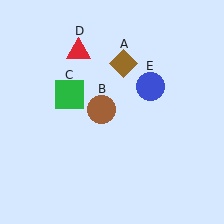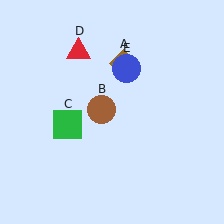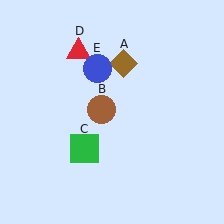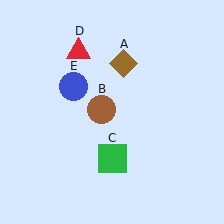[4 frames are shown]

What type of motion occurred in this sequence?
The green square (object C), blue circle (object E) rotated counterclockwise around the center of the scene.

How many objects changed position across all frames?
2 objects changed position: green square (object C), blue circle (object E).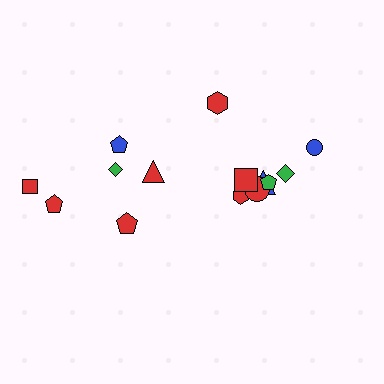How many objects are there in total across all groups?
There are 14 objects.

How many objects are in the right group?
There are 8 objects.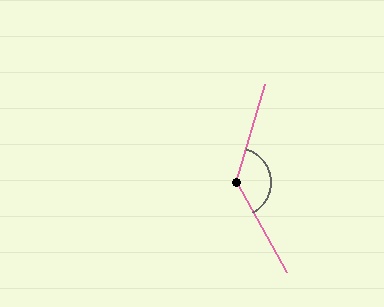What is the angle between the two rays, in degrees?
Approximately 134 degrees.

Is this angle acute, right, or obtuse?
It is obtuse.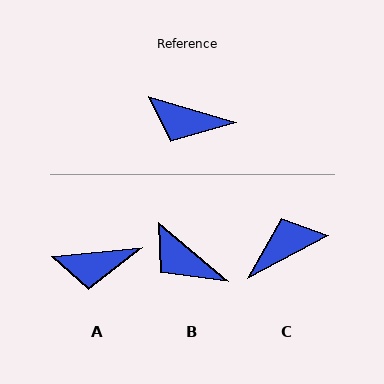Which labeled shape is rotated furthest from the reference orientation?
C, about 136 degrees away.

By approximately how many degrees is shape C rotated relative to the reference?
Approximately 136 degrees clockwise.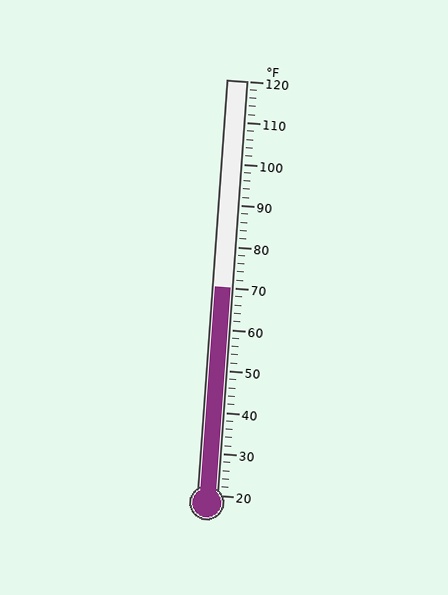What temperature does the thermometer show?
The thermometer shows approximately 70°F.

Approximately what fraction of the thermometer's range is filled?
The thermometer is filled to approximately 50% of its range.